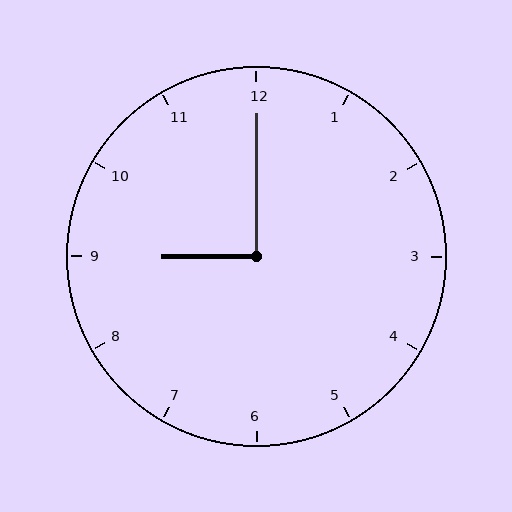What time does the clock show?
9:00.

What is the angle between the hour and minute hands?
Approximately 90 degrees.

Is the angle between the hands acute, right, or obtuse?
It is right.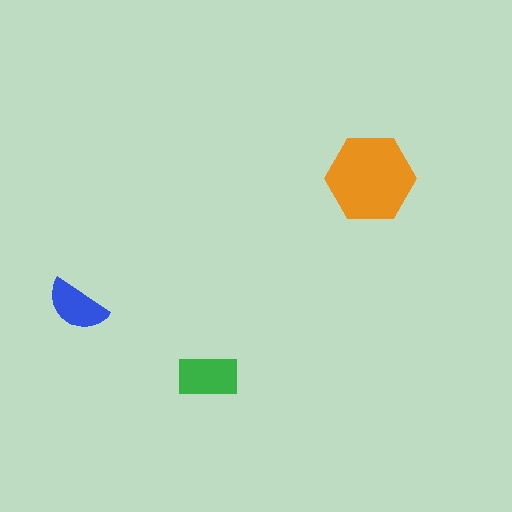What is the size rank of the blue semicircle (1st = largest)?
3rd.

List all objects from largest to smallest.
The orange hexagon, the green rectangle, the blue semicircle.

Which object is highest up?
The orange hexagon is topmost.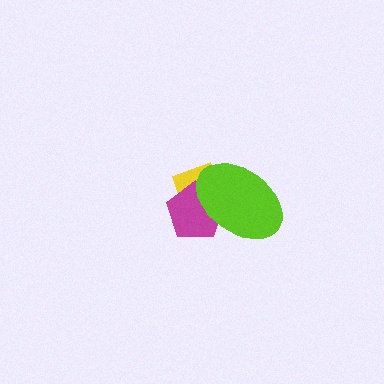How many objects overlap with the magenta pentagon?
2 objects overlap with the magenta pentagon.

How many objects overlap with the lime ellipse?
2 objects overlap with the lime ellipse.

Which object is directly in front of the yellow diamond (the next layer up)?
The magenta pentagon is directly in front of the yellow diamond.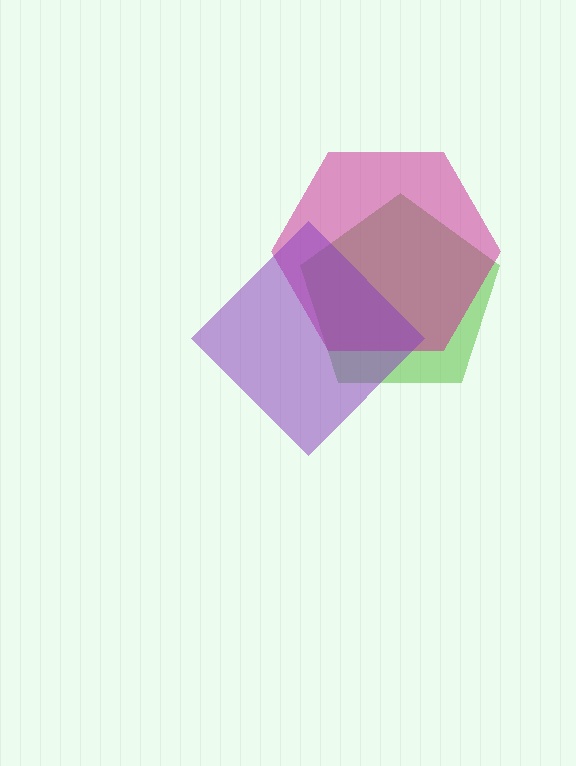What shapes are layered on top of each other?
The layered shapes are: a lime pentagon, a magenta hexagon, a purple diamond.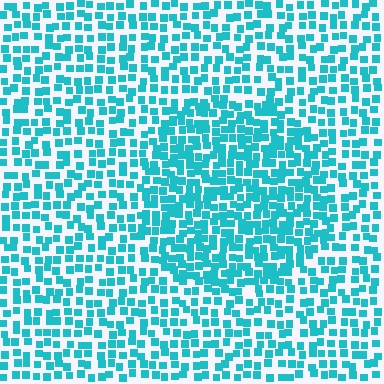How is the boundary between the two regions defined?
The boundary is defined by a change in element density (approximately 1.6x ratio). All elements are the same color, size, and shape.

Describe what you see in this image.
The image contains small cyan elements arranged at two different densities. A circle-shaped region is visible where the elements are more densely packed than the surrounding area.